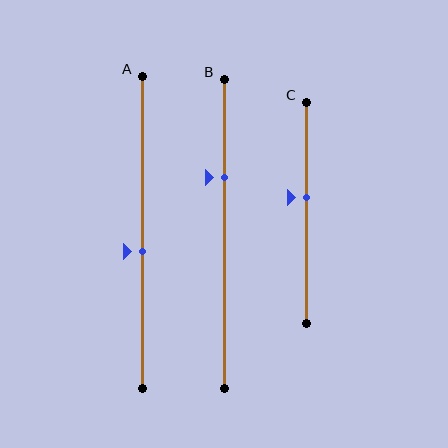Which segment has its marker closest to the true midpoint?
Segment A has its marker closest to the true midpoint.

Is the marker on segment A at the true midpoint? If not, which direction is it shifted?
No, the marker on segment A is shifted downward by about 6% of the segment length.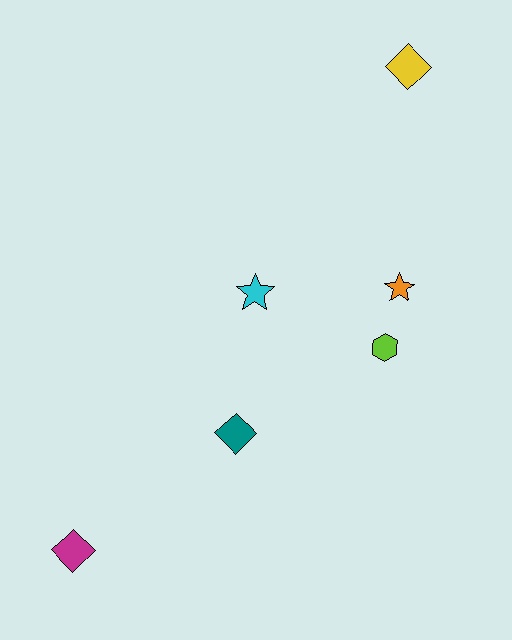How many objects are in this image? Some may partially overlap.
There are 6 objects.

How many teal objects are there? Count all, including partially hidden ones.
There is 1 teal object.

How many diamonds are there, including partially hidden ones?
There are 3 diamonds.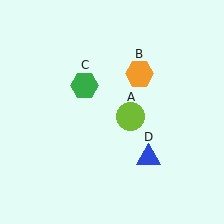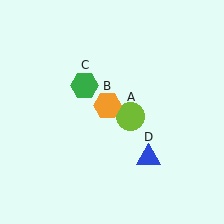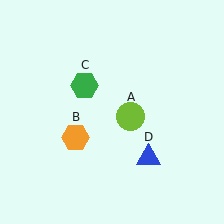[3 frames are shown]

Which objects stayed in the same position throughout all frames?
Lime circle (object A) and green hexagon (object C) and blue triangle (object D) remained stationary.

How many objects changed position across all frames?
1 object changed position: orange hexagon (object B).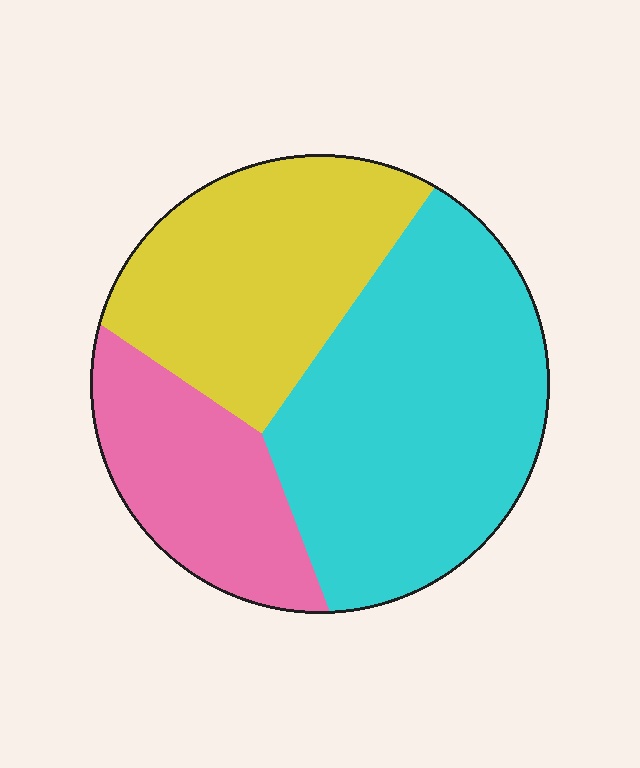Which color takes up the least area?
Pink, at roughly 20%.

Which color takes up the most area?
Cyan, at roughly 45%.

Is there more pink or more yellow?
Yellow.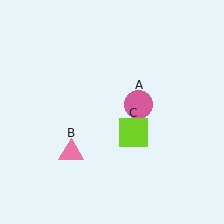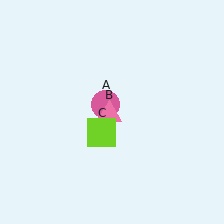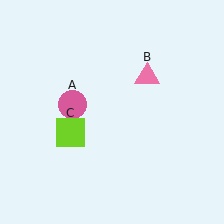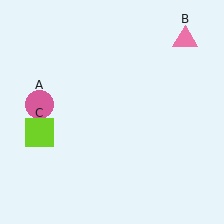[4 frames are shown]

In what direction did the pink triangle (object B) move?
The pink triangle (object B) moved up and to the right.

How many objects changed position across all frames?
3 objects changed position: pink circle (object A), pink triangle (object B), lime square (object C).